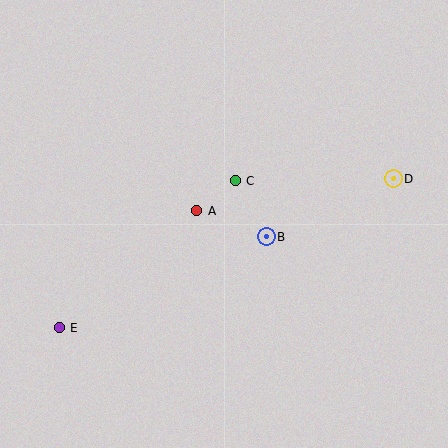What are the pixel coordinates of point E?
Point E is at (59, 328).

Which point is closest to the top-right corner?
Point D is closest to the top-right corner.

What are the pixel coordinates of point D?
Point D is at (393, 179).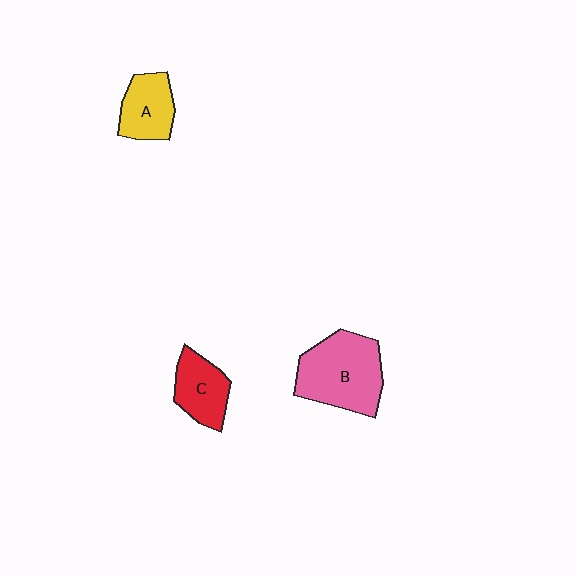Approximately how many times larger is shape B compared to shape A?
Approximately 1.8 times.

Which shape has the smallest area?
Shape A (yellow).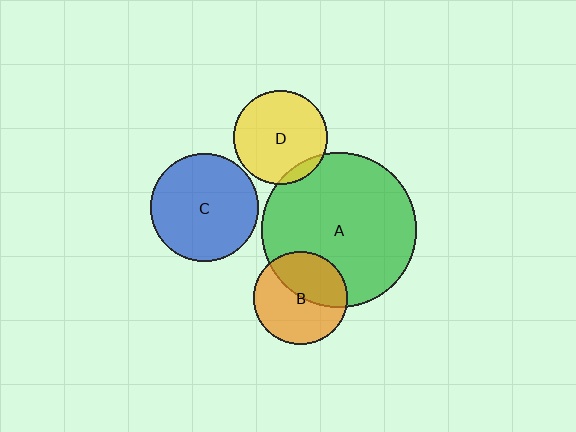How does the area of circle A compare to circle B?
Approximately 2.7 times.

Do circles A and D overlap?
Yes.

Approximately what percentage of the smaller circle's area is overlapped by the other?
Approximately 10%.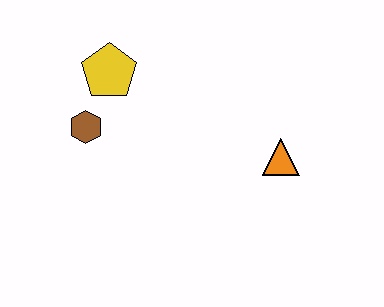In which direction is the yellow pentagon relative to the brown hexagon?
The yellow pentagon is above the brown hexagon.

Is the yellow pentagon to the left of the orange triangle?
Yes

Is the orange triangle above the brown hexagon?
No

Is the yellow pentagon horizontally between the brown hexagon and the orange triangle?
Yes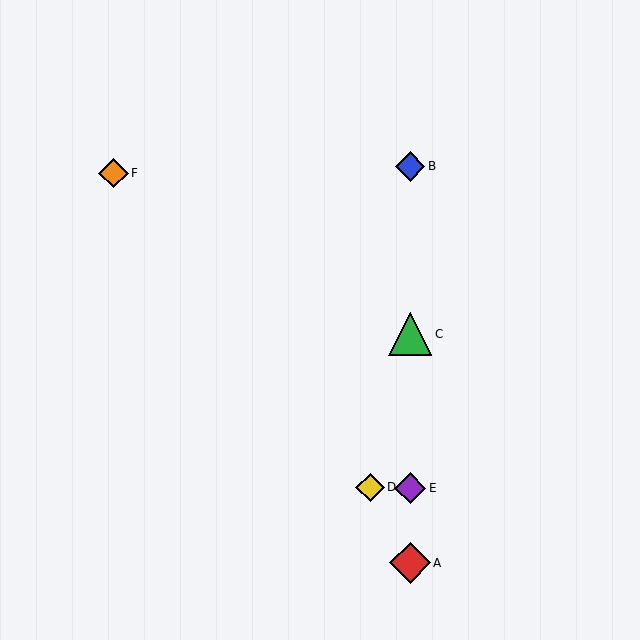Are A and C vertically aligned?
Yes, both are at x≈410.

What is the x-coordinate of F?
Object F is at x≈114.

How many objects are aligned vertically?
4 objects (A, B, C, E) are aligned vertically.